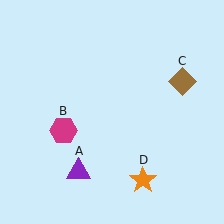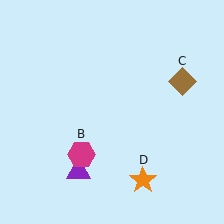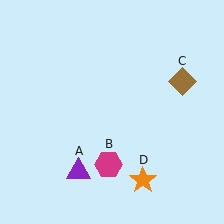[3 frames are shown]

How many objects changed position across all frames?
1 object changed position: magenta hexagon (object B).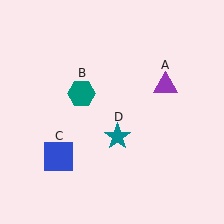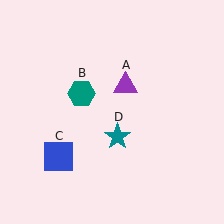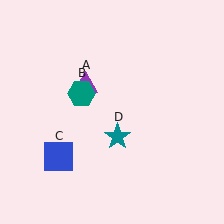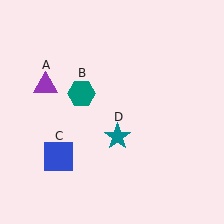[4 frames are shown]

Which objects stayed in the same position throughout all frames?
Teal hexagon (object B) and blue square (object C) and teal star (object D) remained stationary.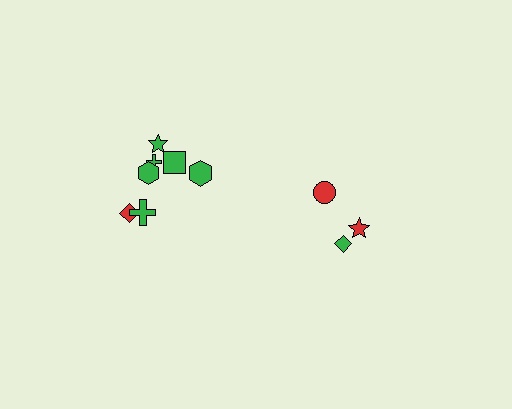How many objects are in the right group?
There are 3 objects.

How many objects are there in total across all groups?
There are 10 objects.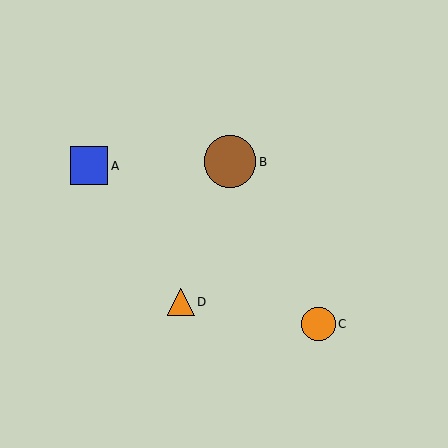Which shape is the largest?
The brown circle (labeled B) is the largest.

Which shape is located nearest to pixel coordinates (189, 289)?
The orange triangle (labeled D) at (181, 302) is nearest to that location.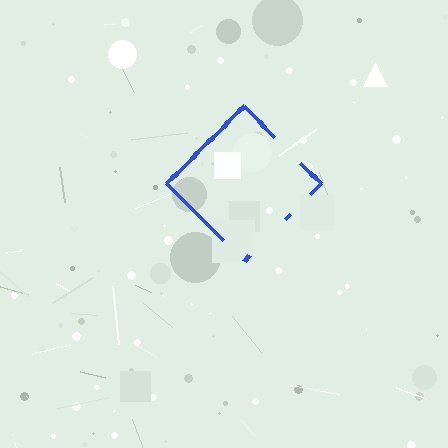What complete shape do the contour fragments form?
The contour fragments form a diamond.